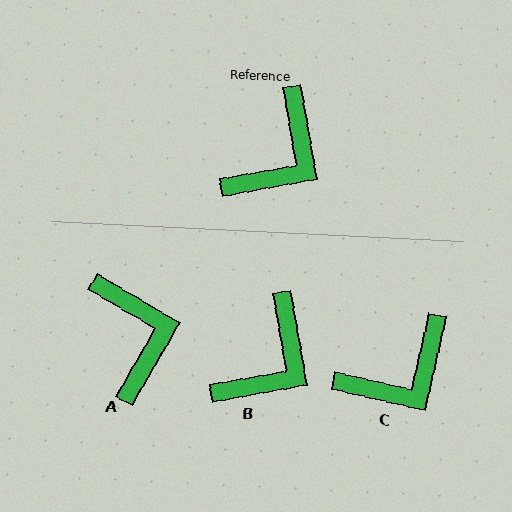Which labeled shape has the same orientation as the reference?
B.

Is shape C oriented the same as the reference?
No, it is off by about 23 degrees.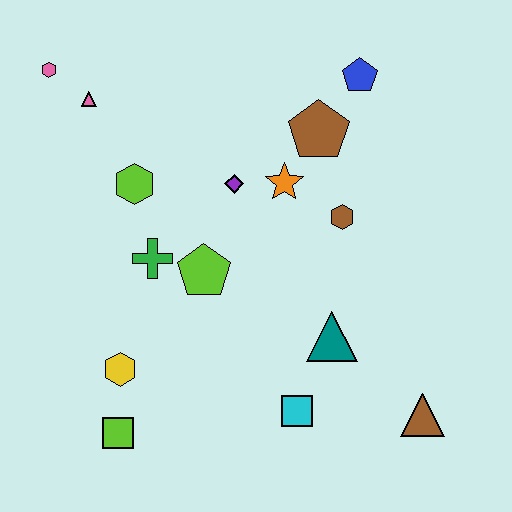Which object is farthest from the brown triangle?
The pink hexagon is farthest from the brown triangle.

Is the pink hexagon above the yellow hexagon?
Yes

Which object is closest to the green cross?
The lime pentagon is closest to the green cross.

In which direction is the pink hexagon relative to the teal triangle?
The pink hexagon is to the left of the teal triangle.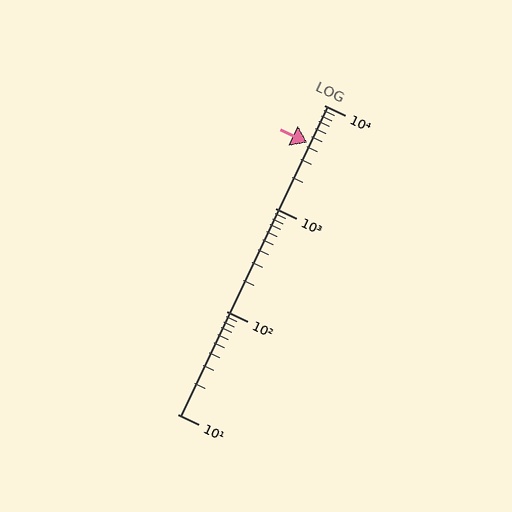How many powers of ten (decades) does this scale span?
The scale spans 3 decades, from 10 to 10000.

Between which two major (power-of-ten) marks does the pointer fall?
The pointer is between 1000 and 10000.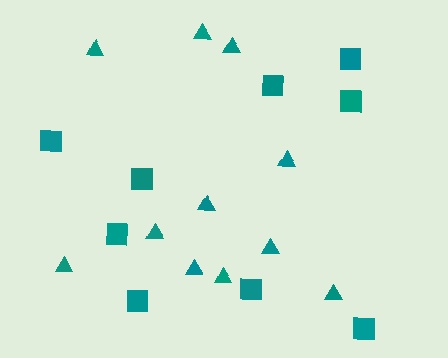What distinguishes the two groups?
There are 2 groups: one group of squares (9) and one group of triangles (11).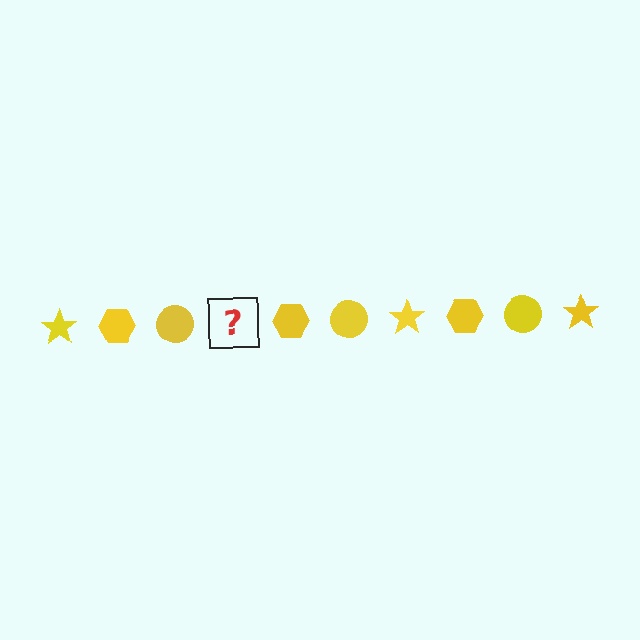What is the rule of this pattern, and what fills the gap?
The rule is that the pattern cycles through star, hexagon, circle shapes in yellow. The gap should be filled with a yellow star.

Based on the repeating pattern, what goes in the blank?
The blank should be a yellow star.